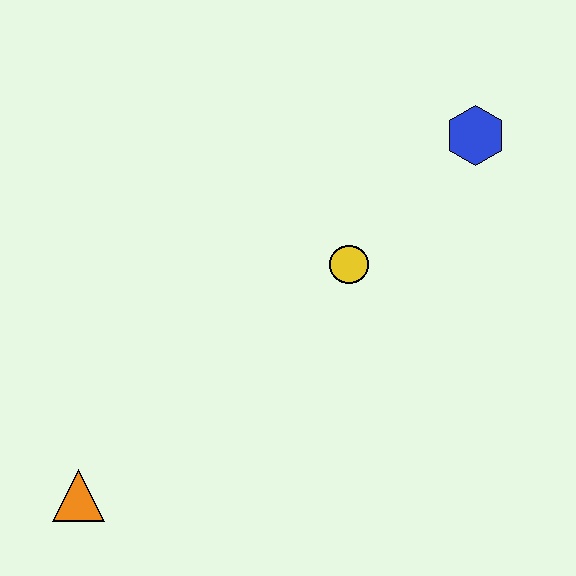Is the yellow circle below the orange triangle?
No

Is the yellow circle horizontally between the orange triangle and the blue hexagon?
Yes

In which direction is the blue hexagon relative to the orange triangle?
The blue hexagon is to the right of the orange triangle.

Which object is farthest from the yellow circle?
The orange triangle is farthest from the yellow circle.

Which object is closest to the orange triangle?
The yellow circle is closest to the orange triangle.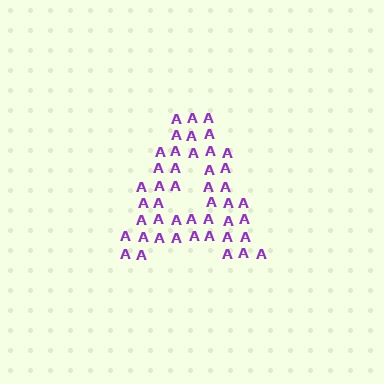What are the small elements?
The small elements are letter A's.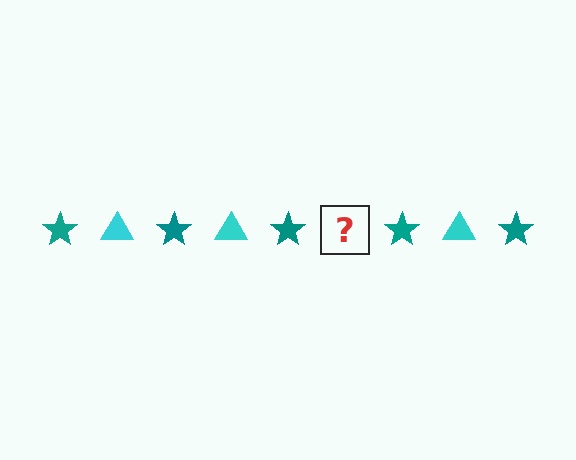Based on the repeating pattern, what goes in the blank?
The blank should be a cyan triangle.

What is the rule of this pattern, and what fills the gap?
The rule is that the pattern alternates between teal star and cyan triangle. The gap should be filled with a cyan triangle.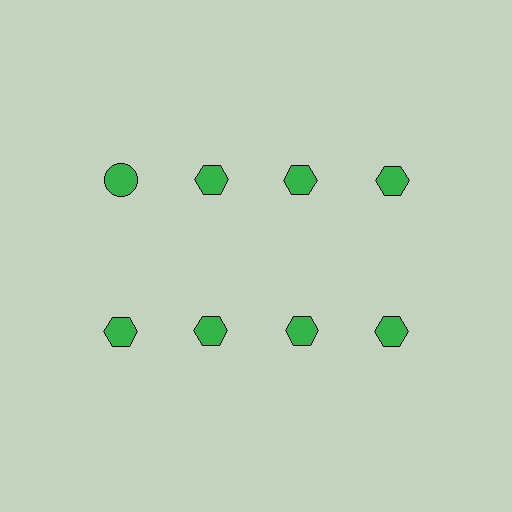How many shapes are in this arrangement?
There are 8 shapes arranged in a grid pattern.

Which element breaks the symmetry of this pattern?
The green circle in the top row, leftmost column breaks the symmetry. All other shapes are green hexagons.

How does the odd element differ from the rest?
It has a different shape: circle instead of hexagon.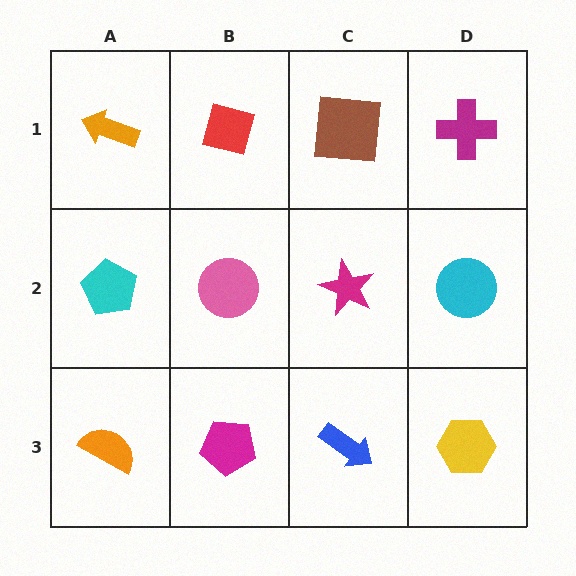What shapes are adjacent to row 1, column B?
A pink circle (row 2, column B), an orange arrow (row 1, column A), a brown square (row 1, column C).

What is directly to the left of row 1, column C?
A red square.